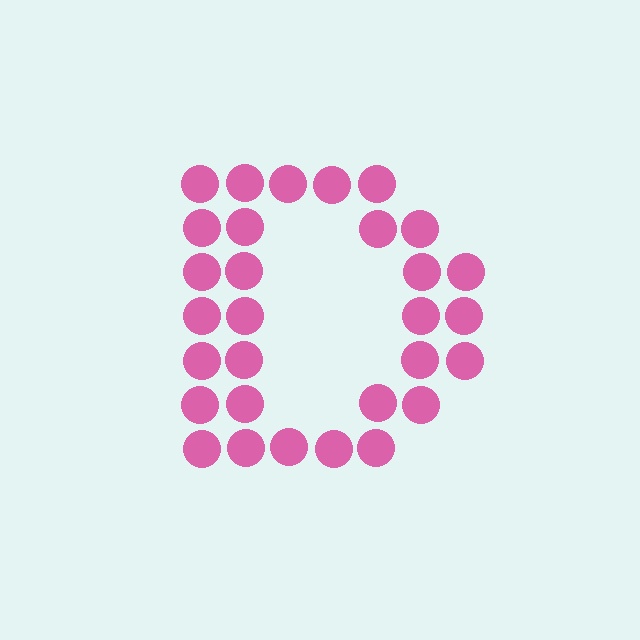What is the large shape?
The large shape is the letter D.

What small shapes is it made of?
It is made of small circles.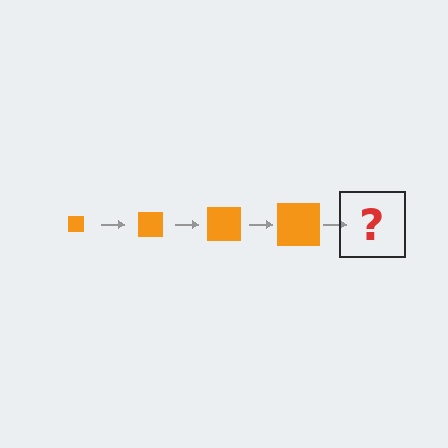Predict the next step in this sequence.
The next step is an orange square, larger than the previous one.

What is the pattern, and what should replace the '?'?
The pattern is that the square gets progressively larger each step. The '?' should be an orange square, larger than the previous one.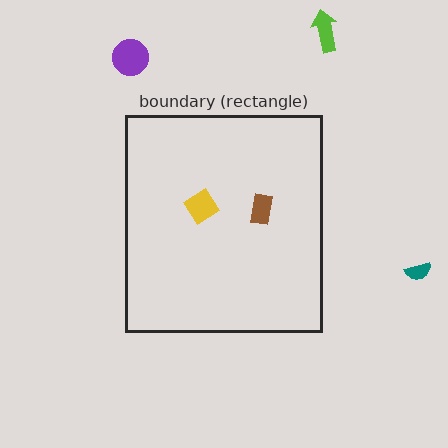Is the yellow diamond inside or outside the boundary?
Inside.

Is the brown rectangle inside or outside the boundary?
Inside.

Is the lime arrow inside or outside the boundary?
Outside.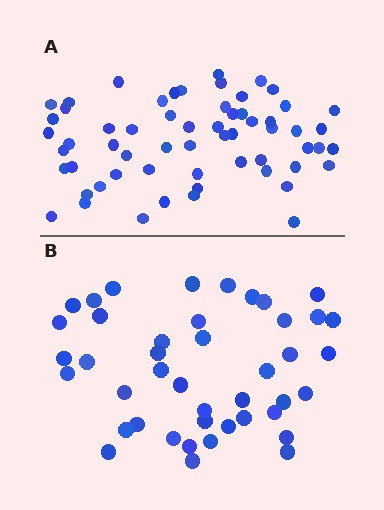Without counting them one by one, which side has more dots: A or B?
Region A (the top region) has more dots.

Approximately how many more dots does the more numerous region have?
Region A has approximately 15 more dots than region B.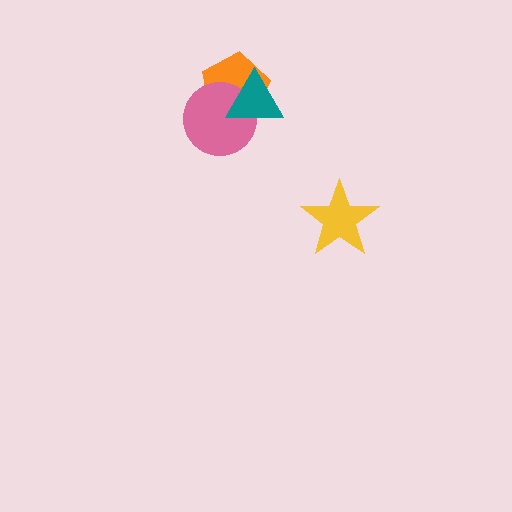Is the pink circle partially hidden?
Yes, it is partially covered by another shape.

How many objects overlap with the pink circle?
2 objects overlap with the pink circle.